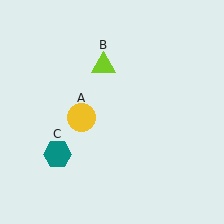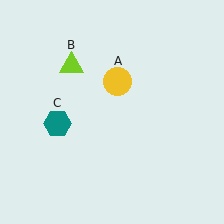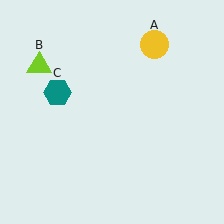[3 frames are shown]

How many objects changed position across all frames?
3 objects changed position: yellow circle (object A), lime triangle (object B), teal hexagon (object C).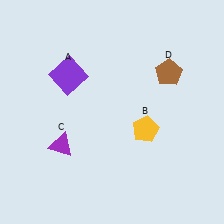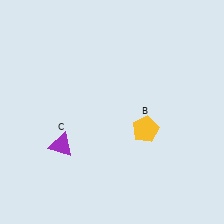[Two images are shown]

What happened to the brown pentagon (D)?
The brown pentagon (D) was removed in Image 2. It was in the top-right area of Image 1.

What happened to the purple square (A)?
The purple square (A) was removed in Image 2. It was in the top-left area of Image 1.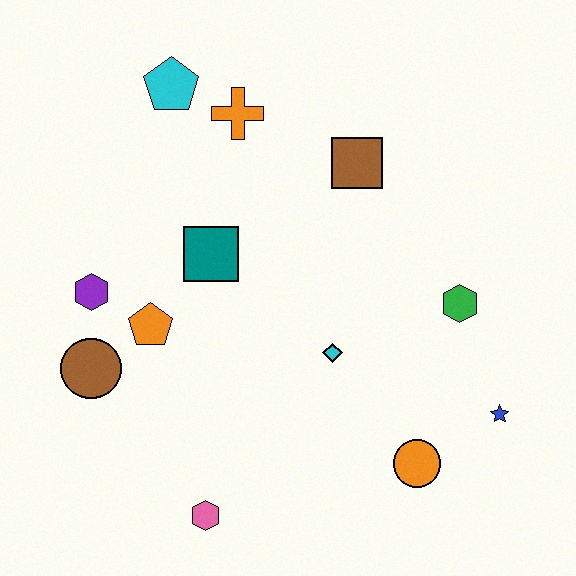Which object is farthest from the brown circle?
The blue star is farthest from the brown circle.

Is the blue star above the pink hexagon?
Yes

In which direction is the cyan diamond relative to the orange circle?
The cyan diamond is above the orange circle.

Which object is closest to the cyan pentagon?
The orange cross is closest to the cyan pentagon.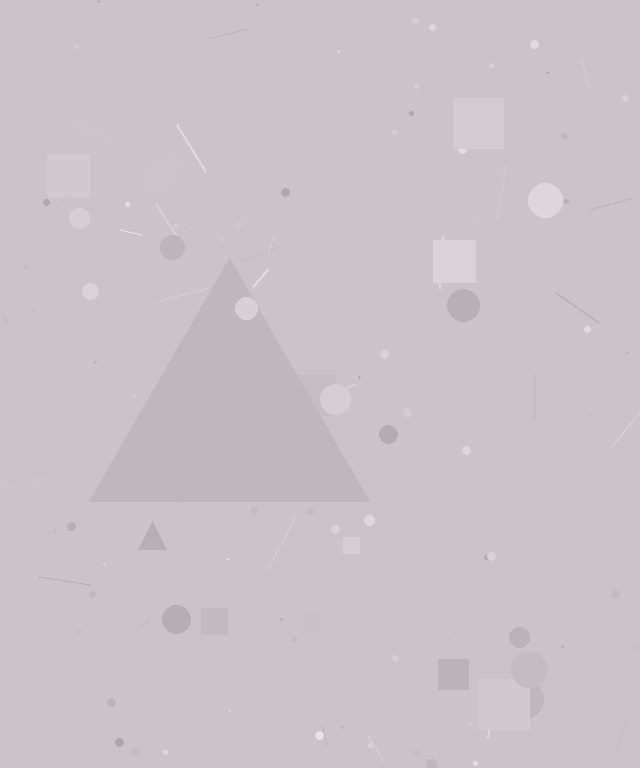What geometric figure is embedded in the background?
A triangle is embedded in the background.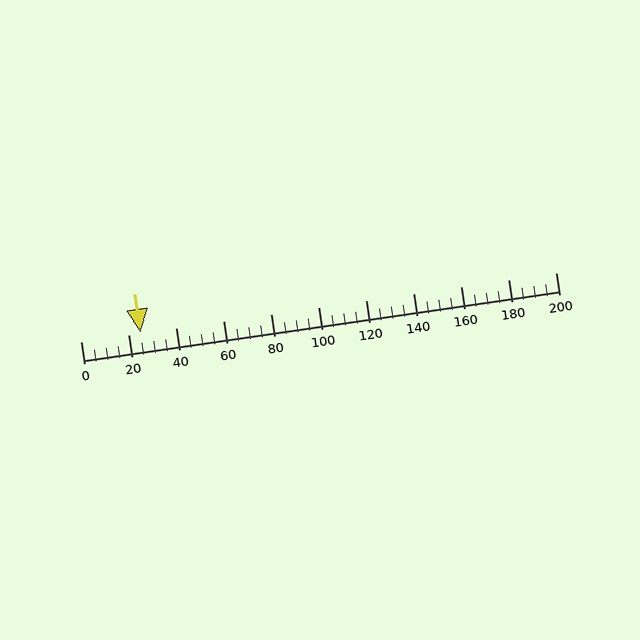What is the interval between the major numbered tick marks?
The major tick marks are spaced 20 units apart.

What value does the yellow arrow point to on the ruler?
The yellow arrow points to approximately 25.